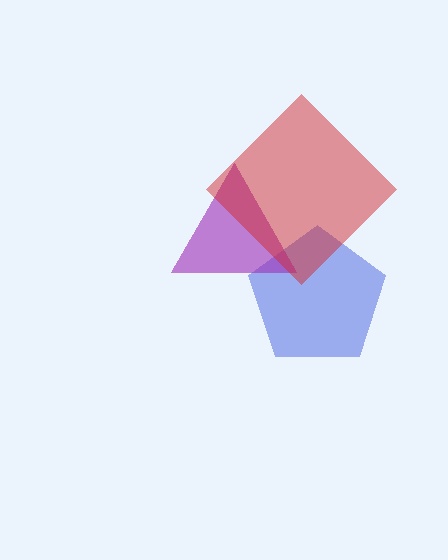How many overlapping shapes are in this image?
There are 3 overlapping shapes in the image.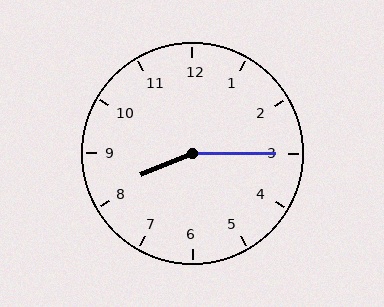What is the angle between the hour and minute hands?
Approximately 158 degrees.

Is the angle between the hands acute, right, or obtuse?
It is obtuse.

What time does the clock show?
8:15.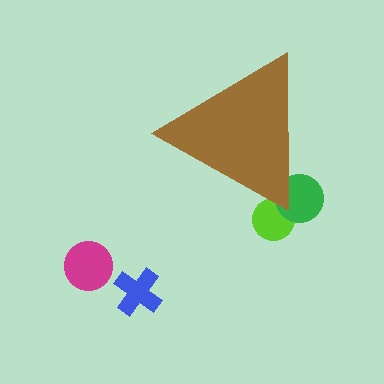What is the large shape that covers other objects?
A brown triangle.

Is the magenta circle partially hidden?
No, the magenta circle is fully visible.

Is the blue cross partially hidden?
No, the blue cross is fully visible.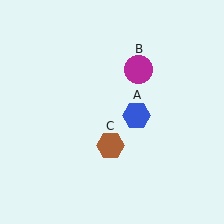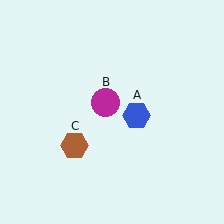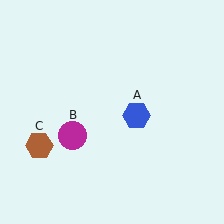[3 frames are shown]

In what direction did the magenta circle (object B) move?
The magenta circle (object B) moved down and to the left.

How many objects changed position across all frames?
2 objects changed position: magenta circle (object B), brown hexagon (object C).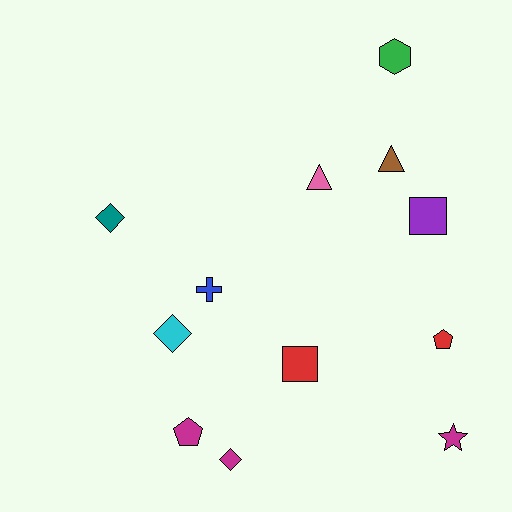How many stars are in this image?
There is 1 star.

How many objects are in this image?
There are 12 objects.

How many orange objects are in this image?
There are no orange objects.